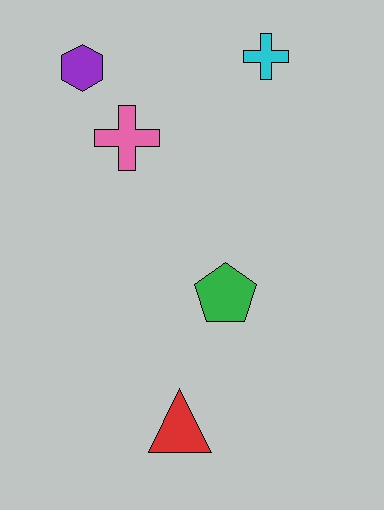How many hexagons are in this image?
There is 1 hexagon.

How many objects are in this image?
There are 5 objects.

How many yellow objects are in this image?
There are no yellow objects.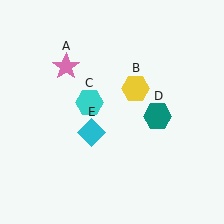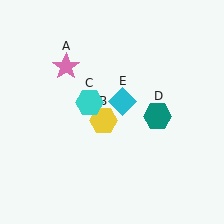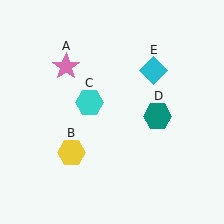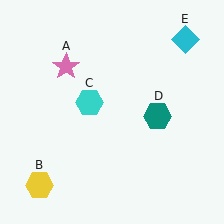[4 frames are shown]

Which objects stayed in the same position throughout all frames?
Pink star (object A) and cyan hexagon (object C) and teal hexagon (object D) remained stationary.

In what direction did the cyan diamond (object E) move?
The cyan diamond (object E) moved up and to the right.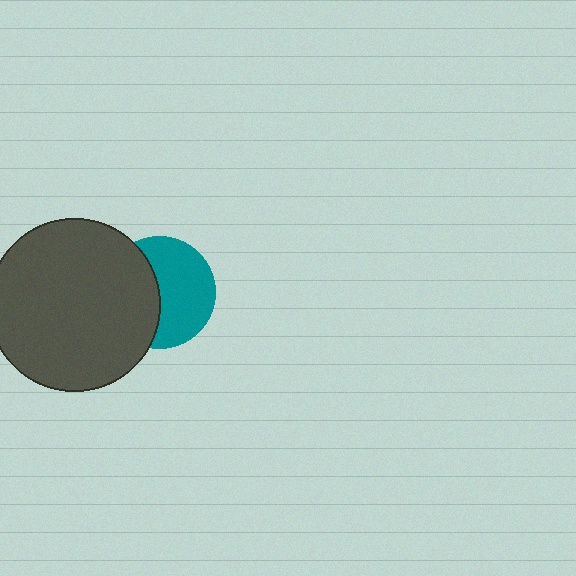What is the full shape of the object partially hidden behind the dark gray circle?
The partially hidden object is a teal circle.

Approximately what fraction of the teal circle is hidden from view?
Roughly 44% of the teal circle is hidden behind the dark gray circle.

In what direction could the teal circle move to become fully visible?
The teal circle could move right. That would shift it out from behind the dark gray circle entirely.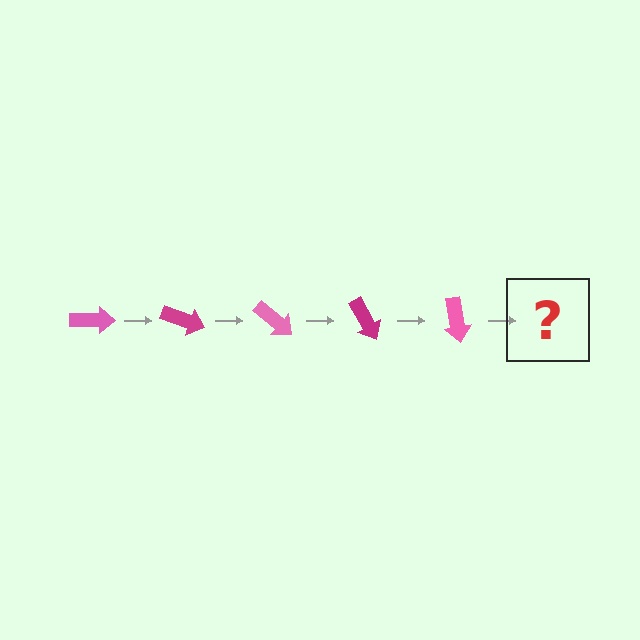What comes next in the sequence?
The next element should be a magenta arrow, rotated 100 degrees from the start.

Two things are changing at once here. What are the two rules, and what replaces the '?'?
The two rules are that it rotates 20 degrees each step and the color cycles through pink and magenta. The '?' should be a magenta arrow, rotated 100 degrees from the start.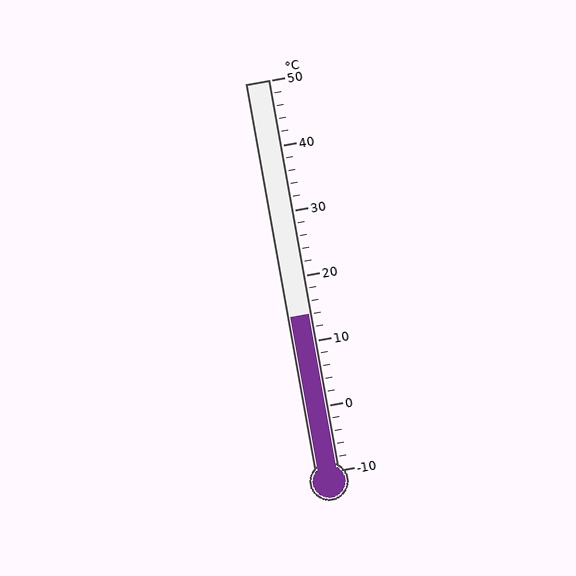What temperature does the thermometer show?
The thermometer shows approximately 14°C.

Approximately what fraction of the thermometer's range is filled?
The thermometer is filled to approximately 40% of its range.